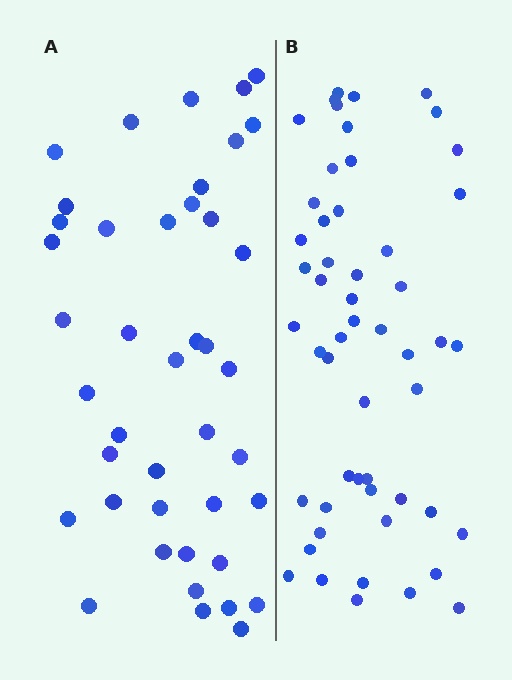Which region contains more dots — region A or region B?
Region B (the right region) has more dots.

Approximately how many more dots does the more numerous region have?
Region B has roughly 12 or so more dots than region A.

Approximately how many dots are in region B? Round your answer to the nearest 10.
About 50 dots. (The exact count is 53, which rounds to 50.)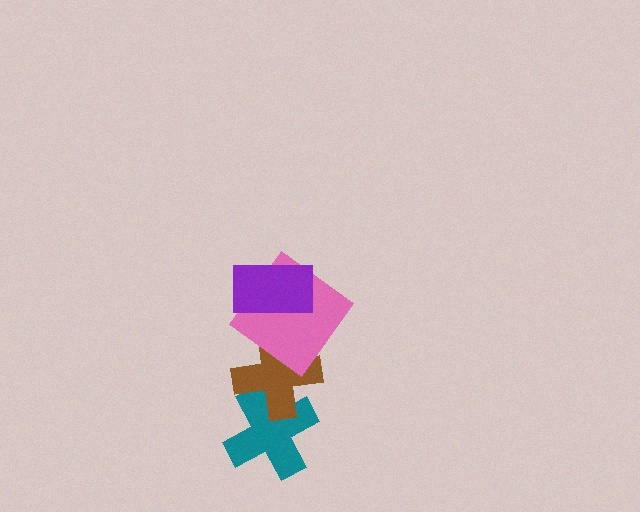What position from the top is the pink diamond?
The pink diamond is 2nd from the top.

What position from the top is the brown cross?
The brown cross is 3rd from the top.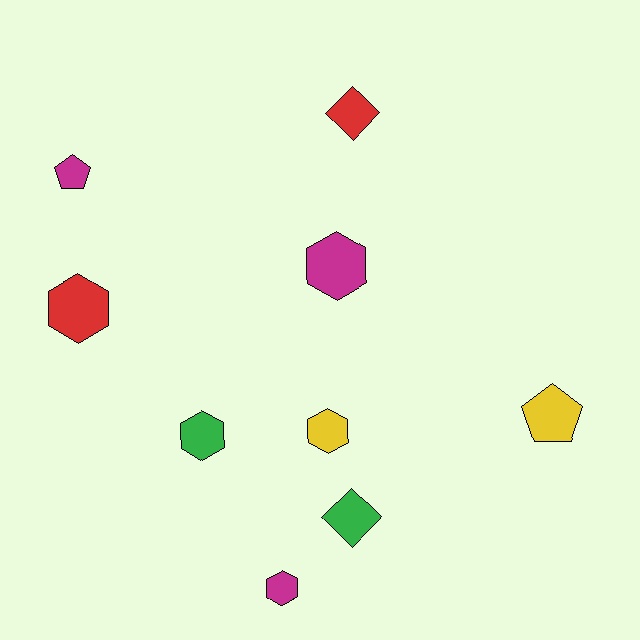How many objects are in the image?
There are 9 objects.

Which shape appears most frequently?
Hexagon, with 5 objects.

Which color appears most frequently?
Magenta, with 3 objects.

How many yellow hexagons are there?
There is 1 yellow hexagon.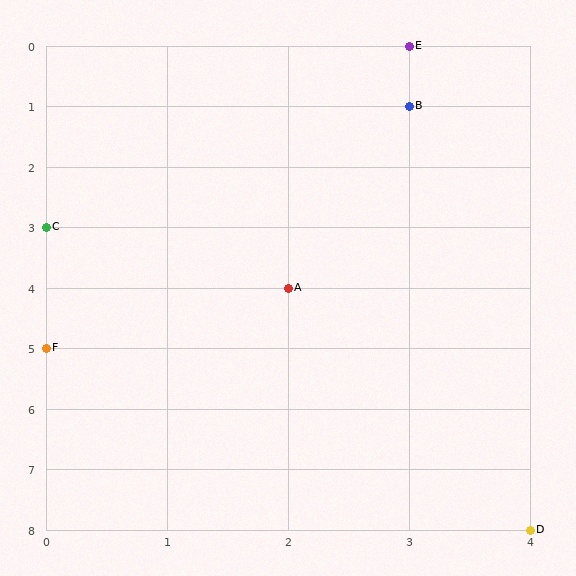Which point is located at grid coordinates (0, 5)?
Point F is at (0, 5).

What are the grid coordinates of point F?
Point F is at grid coordinates (0, 5).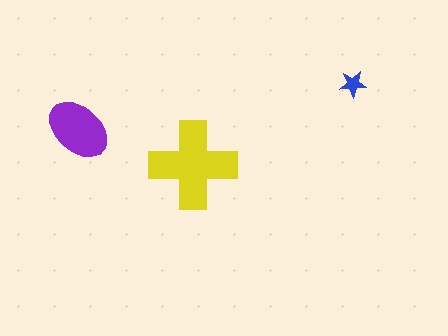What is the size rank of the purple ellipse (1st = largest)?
2nd.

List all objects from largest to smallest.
The yellow cross, the purple ellipse, the blue star.